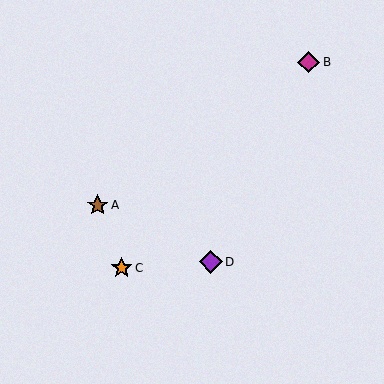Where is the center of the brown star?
The center of the brown star is at (98, 205).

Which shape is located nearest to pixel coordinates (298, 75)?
The magenta diamond (labeled B) at (309, 62) is nearest to that location.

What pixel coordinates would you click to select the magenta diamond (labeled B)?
Click at (309, 62) to select the magenta diamond B.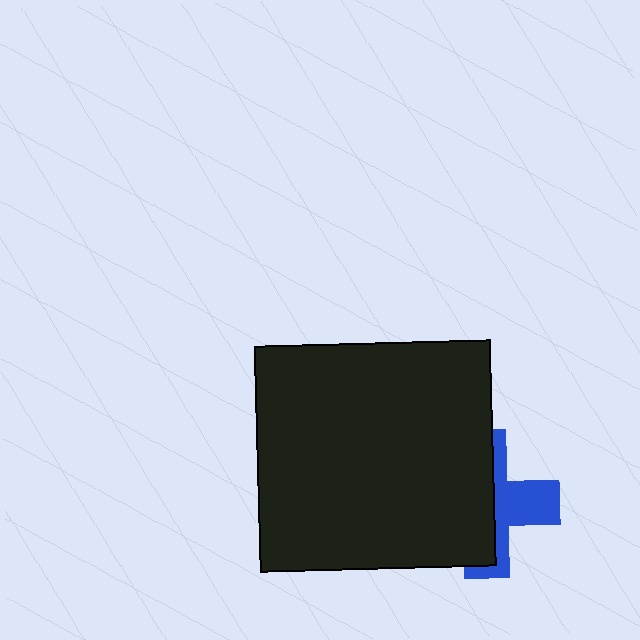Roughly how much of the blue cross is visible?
A small part of it is visible (roughly 42%).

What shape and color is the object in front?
The object in front is a black rectangle.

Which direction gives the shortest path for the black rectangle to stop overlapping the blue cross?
Moving left gives the shortest separation.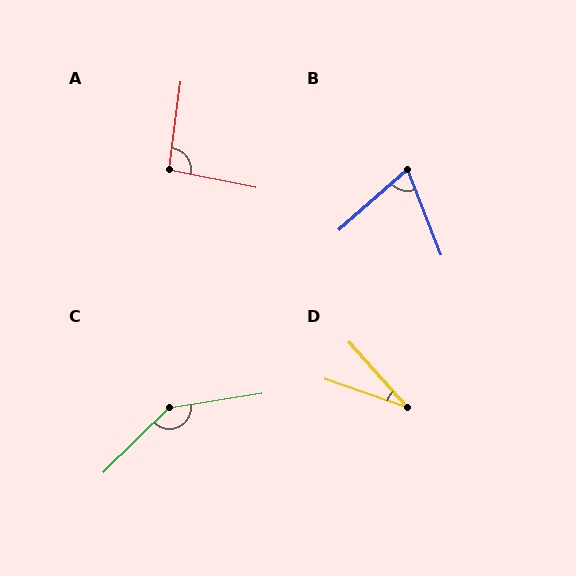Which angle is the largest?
C, at approximately 145 degrees.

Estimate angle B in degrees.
Approximately 70 degrees.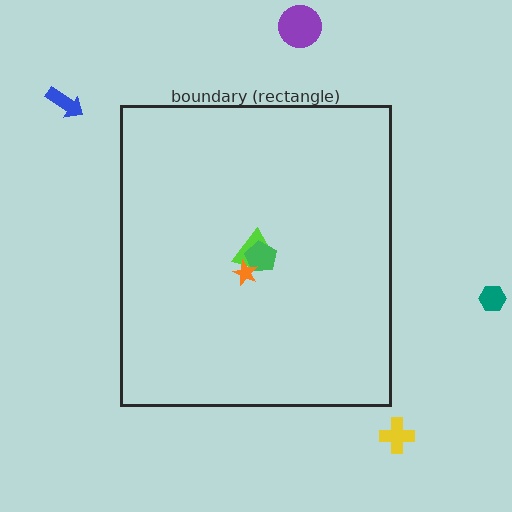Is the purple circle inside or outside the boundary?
Outside.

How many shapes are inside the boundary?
3 inside, 4 outside.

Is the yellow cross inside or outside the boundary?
Outside.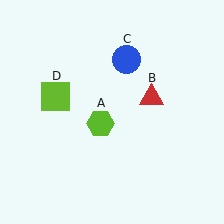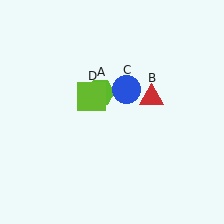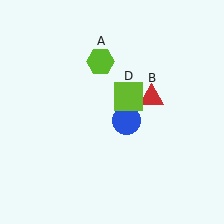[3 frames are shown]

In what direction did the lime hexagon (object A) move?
The lime hexagon (object A) moved up.